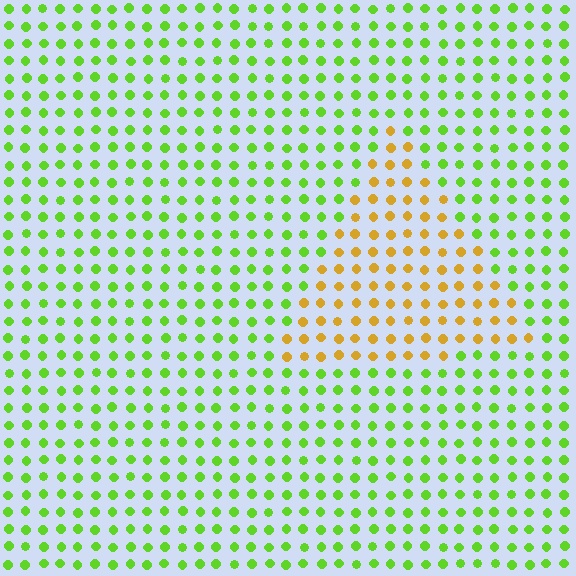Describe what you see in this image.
The image is filled with small lime elements in a uniform arrangement. A triangle-shaped region is visible where the elements are tinted to a slightly different hue, forming a subtle color boundary.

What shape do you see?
I see a triangle.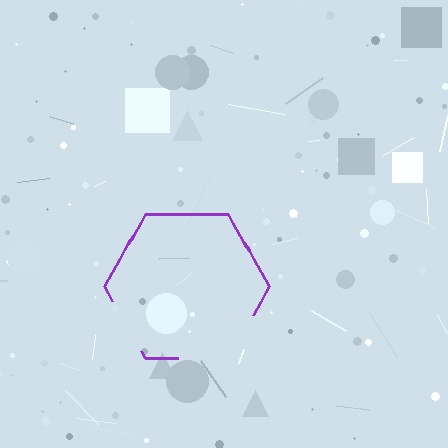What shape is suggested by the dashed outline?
The dashed outline suggests a hexagon.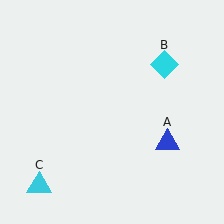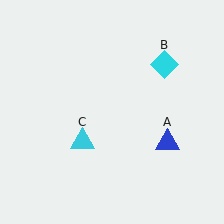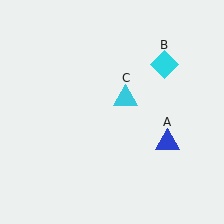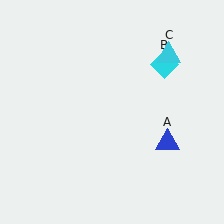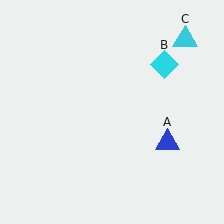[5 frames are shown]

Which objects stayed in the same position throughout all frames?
Blue triangle (object A) and cyan diamond (object B) remained stationary.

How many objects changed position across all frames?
1 object changed position: cyan triangle (object C).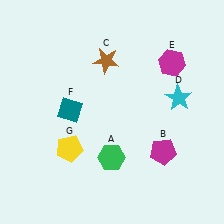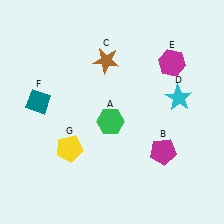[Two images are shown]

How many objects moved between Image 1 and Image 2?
2 objects moved between the two images.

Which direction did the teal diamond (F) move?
The teal diamond (F) moved left.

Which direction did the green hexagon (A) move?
The green hexagon (A) moved up.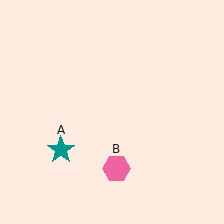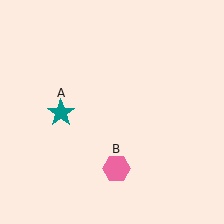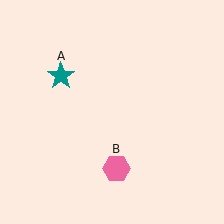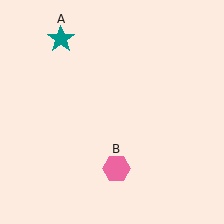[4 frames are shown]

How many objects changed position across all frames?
1 object changed position: teal star (object A).